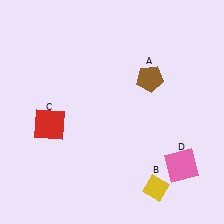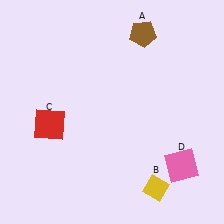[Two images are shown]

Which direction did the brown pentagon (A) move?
The brown pentagon (A) moved up.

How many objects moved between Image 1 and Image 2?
1 object moved between the two images.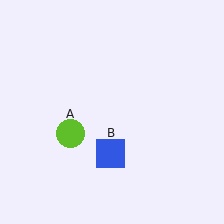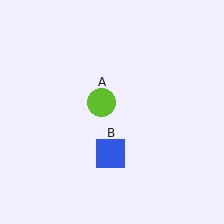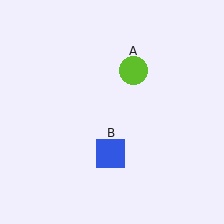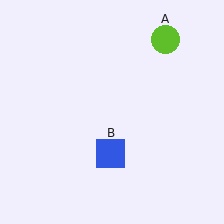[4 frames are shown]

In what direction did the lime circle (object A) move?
The lime circle (object A) moved up and to the right.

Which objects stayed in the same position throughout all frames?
Blue square (object B) remained stationary.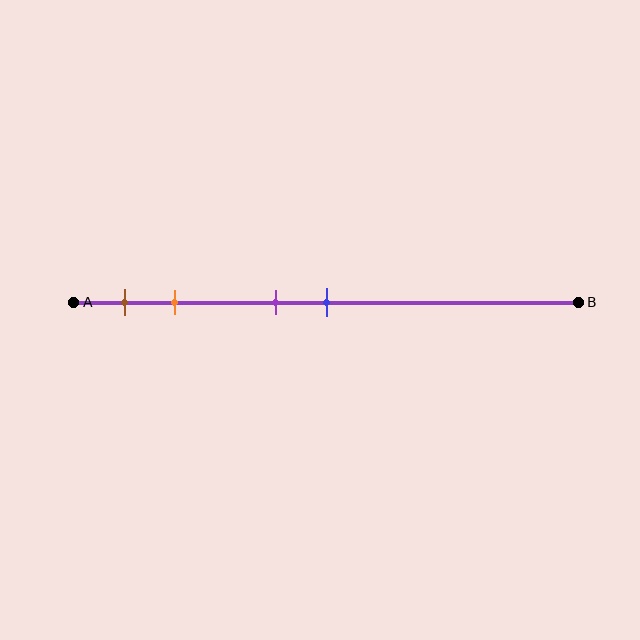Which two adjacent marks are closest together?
The purple and blue marks are the closest adjacent pair.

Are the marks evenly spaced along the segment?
No, the marks are not evenly spaced.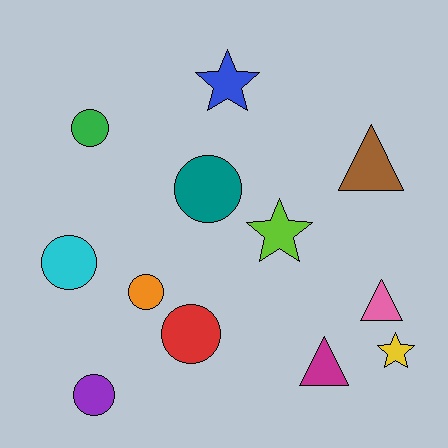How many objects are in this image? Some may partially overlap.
There are 12 objects.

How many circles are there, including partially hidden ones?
There are 6 circles.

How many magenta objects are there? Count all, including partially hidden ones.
There is 1 magenta object.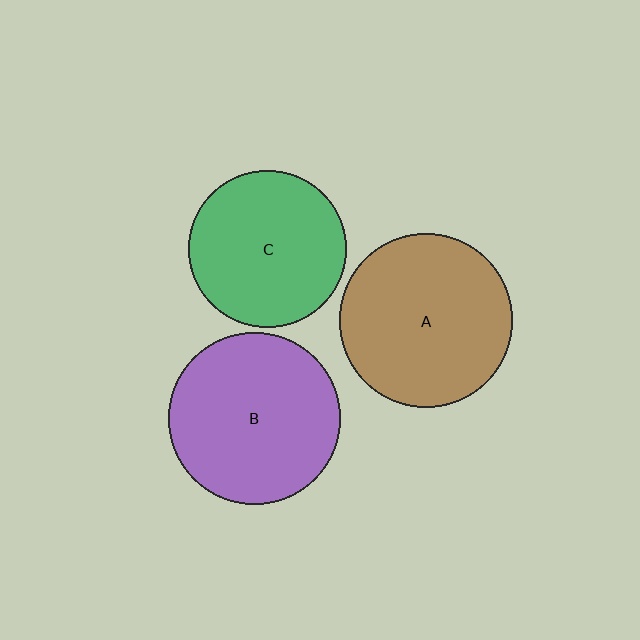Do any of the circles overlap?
No, none of the circles overlap.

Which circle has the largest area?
Circle A (brown).